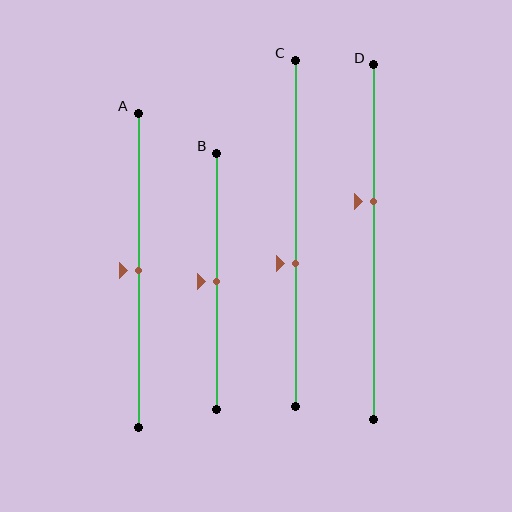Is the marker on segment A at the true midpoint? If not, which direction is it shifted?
Yes, the marker on segment A is at the true midpoint.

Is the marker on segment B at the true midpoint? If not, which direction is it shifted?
Yes, the marker on segment B is at the true midpoint.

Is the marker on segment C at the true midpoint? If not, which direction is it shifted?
No, the marker on segment C is shifted downward by about 9% of the segment length.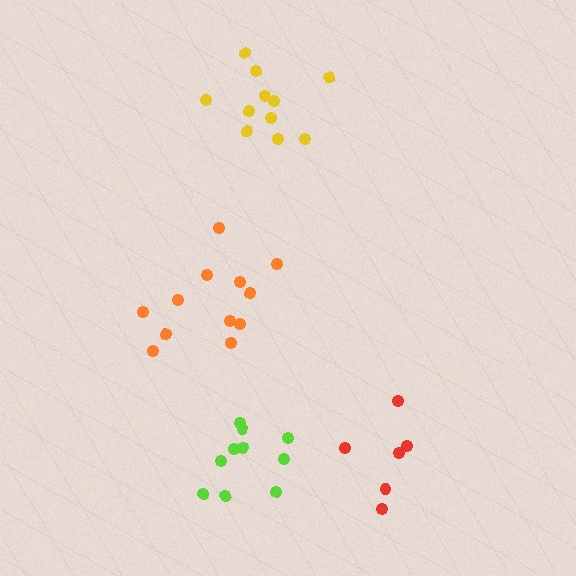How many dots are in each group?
Group 1: 10 dots, Group 2: 12 dots, Group 3: 11 dots, Group 4: 6 dots (39 total).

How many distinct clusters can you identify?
There are 4 distinct clusters.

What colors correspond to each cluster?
The clusters are colored: lime, orange, yellow, red.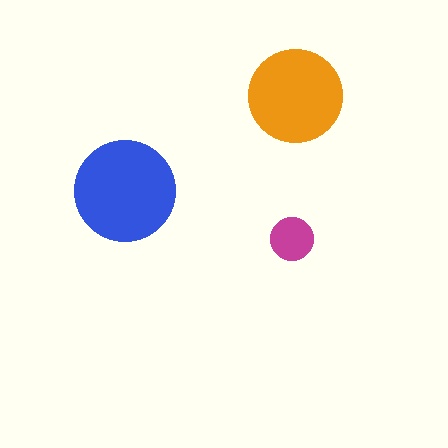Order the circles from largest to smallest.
the blue one, the orange one, the magenta one.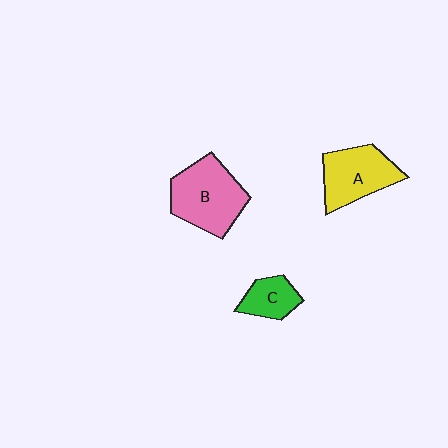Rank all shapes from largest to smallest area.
From largest to smallest: B (pink), A (yellow), C (green).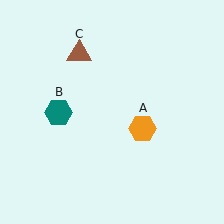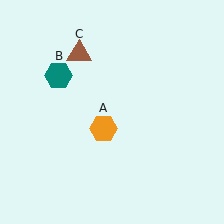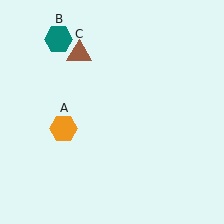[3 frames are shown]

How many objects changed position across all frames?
2 objects changed position: orange hexagon (object A), teal hexagon (object B).